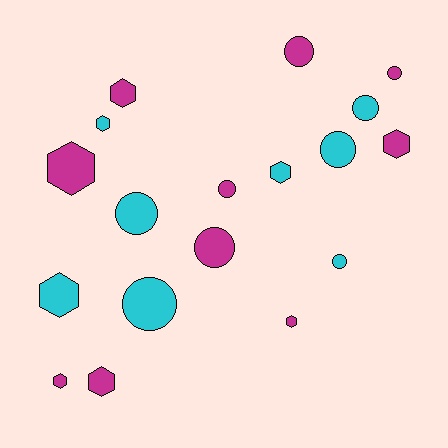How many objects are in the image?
There are 18 objects.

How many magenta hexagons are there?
There are 6 magenta hexagons.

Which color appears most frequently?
Magenta, with 10 objects.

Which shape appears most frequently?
Circle, with 9 objects.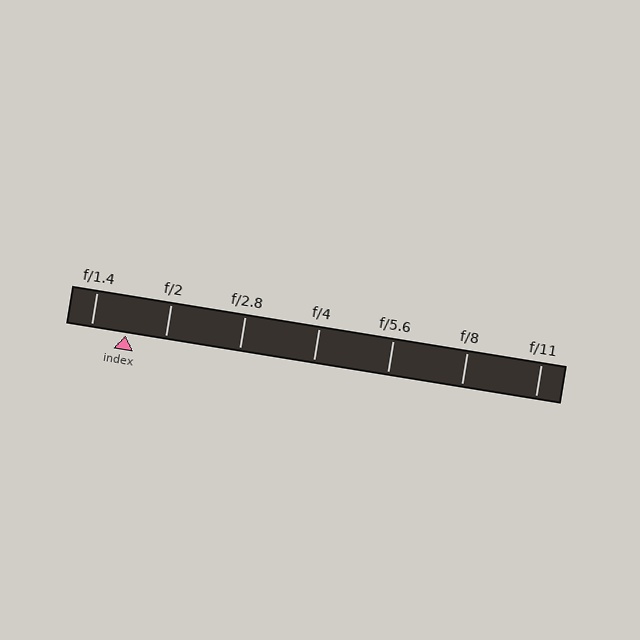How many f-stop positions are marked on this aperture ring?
There are 7 f-stop positions marked.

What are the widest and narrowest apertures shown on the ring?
The widest aperture shown is f/1.4 and the narrowest is f/11.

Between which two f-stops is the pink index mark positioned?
The index mark is between f/1.4 and f/2.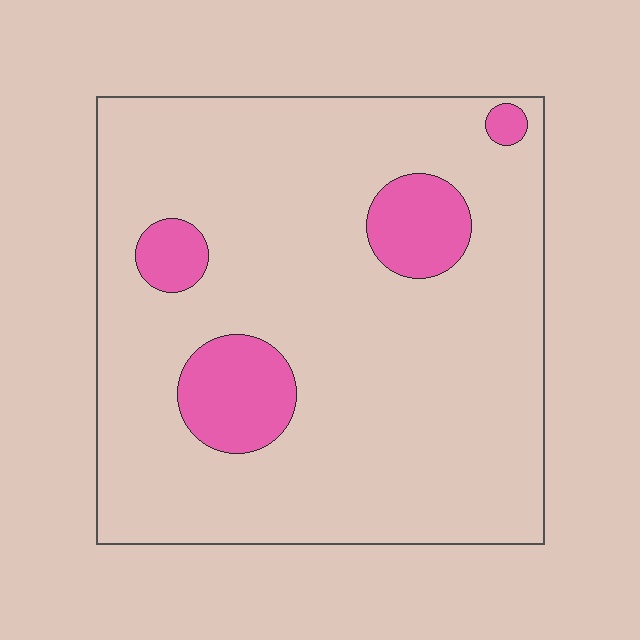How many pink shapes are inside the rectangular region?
4.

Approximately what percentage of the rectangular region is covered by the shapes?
Approximately 15%.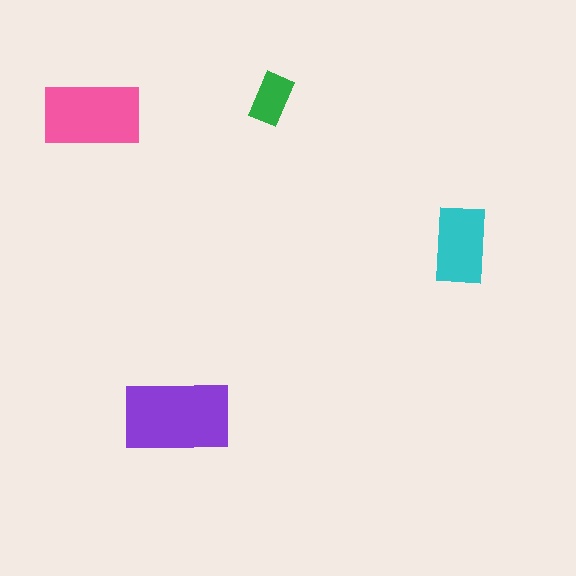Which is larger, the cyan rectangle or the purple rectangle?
The purple one.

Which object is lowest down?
The purple rectangle is bottommost.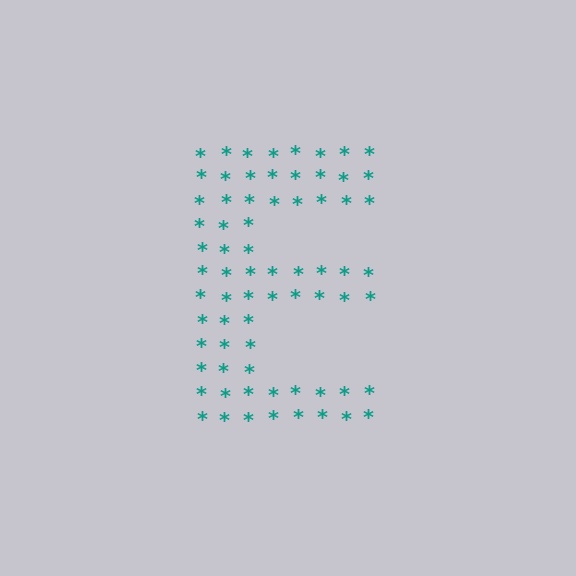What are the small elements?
The small elements are asterisks.